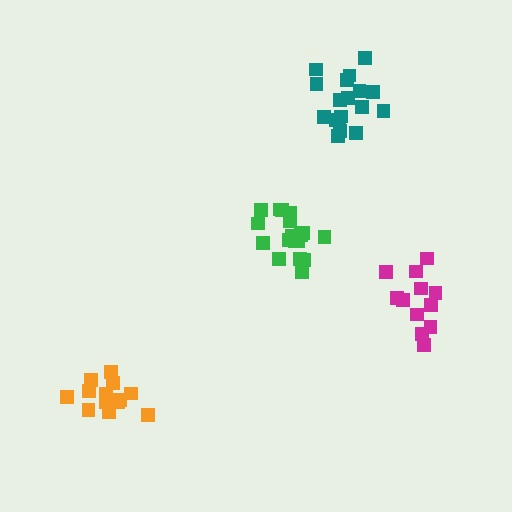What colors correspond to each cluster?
The clusters are colored: green, magenta, teal, orange.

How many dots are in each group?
Group 1: 18 dots, Group 2: 13 dots, Group 3: 18 dots, Group 4: 13 dots (62 total).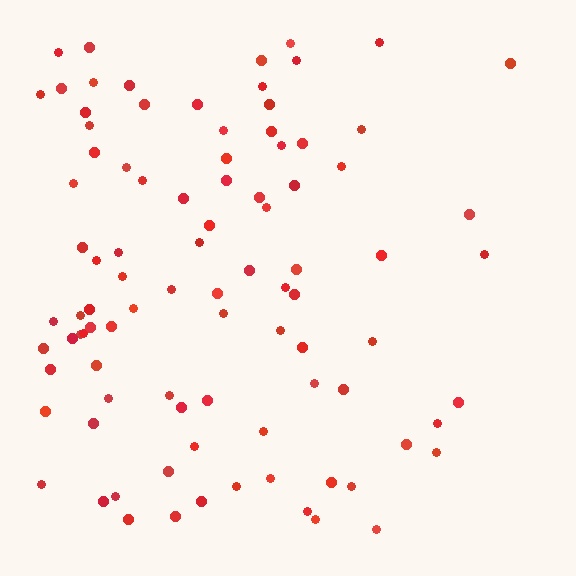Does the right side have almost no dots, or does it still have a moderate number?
Still a moderate number, just noticeably fewer than the left.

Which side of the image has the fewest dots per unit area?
The right.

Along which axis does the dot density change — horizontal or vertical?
Horizontal.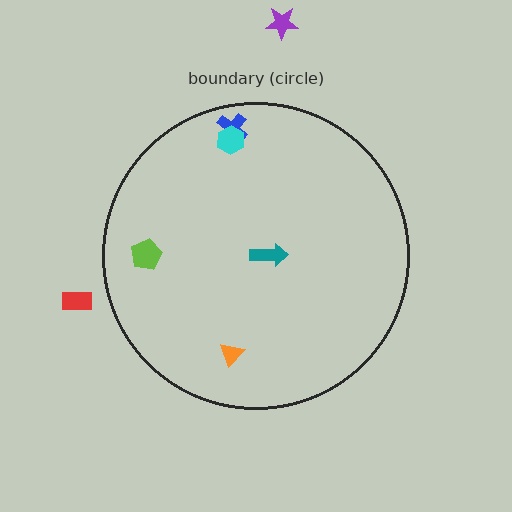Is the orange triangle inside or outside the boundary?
Inside.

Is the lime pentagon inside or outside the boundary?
Inside.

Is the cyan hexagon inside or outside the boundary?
Inside.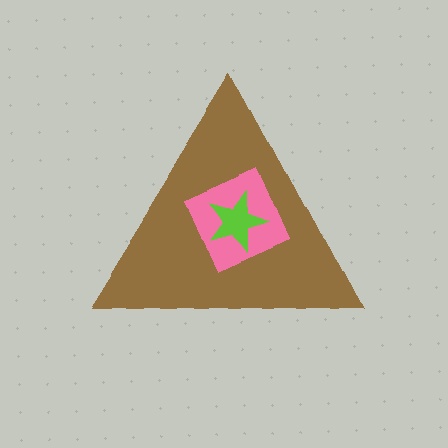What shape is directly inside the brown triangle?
The pink square.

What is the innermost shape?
The lime star.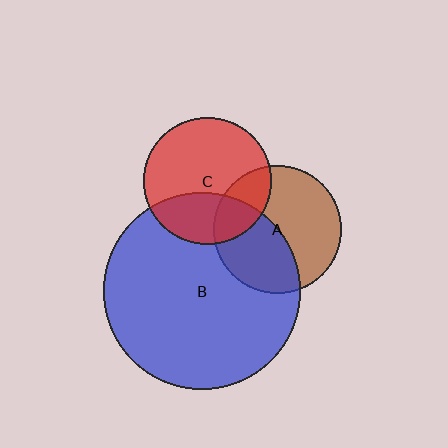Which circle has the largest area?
Circle B (blue).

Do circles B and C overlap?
Yes.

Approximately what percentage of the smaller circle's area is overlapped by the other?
Approximately 30%.